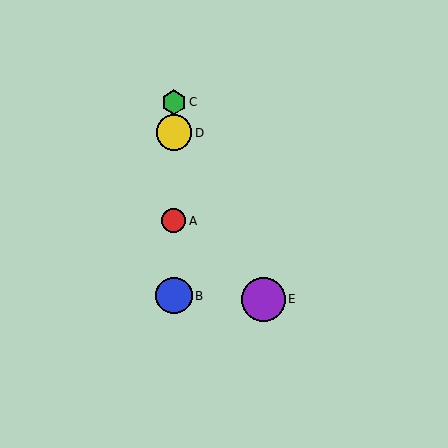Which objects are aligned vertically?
Objects A, B, C, D are aligned vertically.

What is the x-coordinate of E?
Object E is at x≈263.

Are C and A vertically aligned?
Yes, both are at x≈174.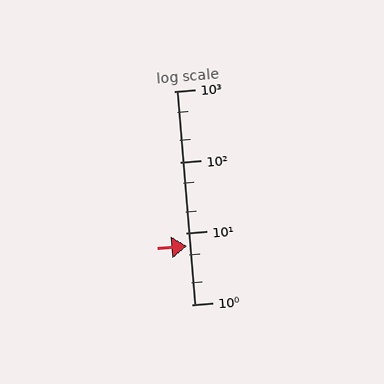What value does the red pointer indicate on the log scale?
The pointer indicates approximately 6.6.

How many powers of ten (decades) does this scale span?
The scale spans 3 decades, from 1 to 1000.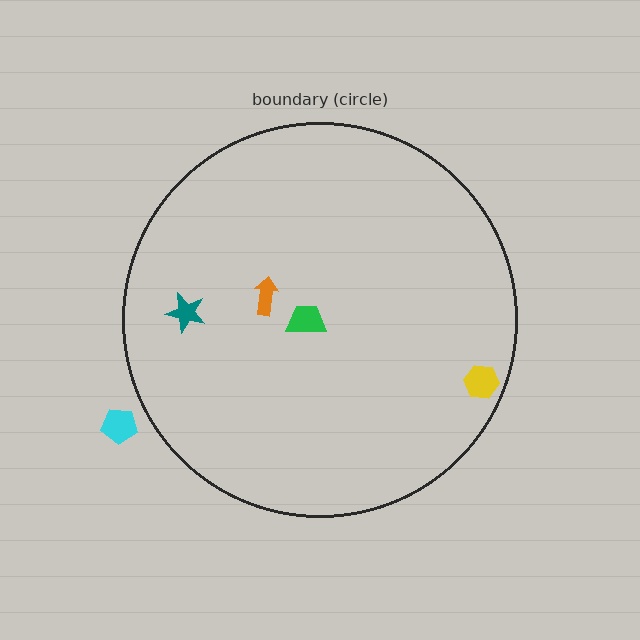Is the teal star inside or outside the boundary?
Inside.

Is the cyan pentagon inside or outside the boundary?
Outside.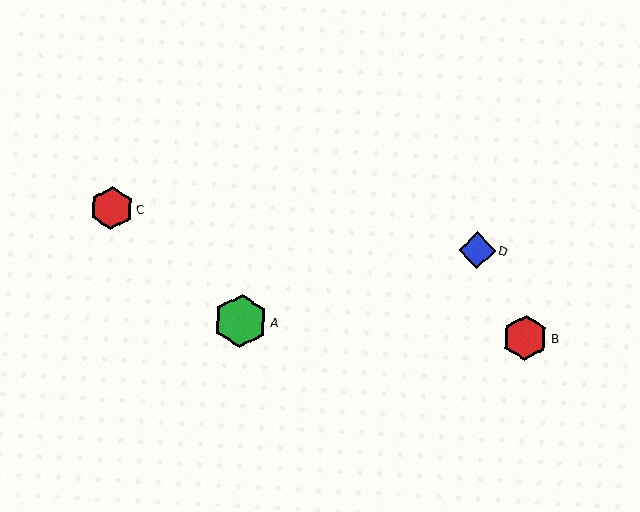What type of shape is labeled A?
Shape A is a green hexagon.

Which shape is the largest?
The green hexagon (labeled A) is the largest.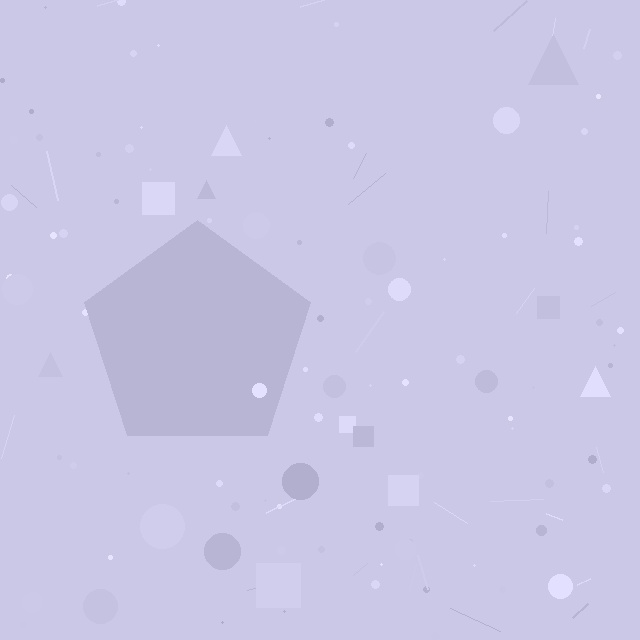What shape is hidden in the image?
A pentagon is hidden in the image.